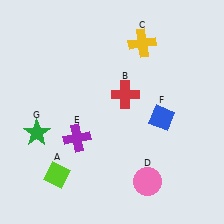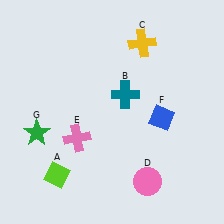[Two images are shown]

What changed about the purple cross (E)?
In Image 1, E is purple. In Image 2, it changed to pink.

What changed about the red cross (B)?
In Image 1, B is red. In Image 2, it changed to teal.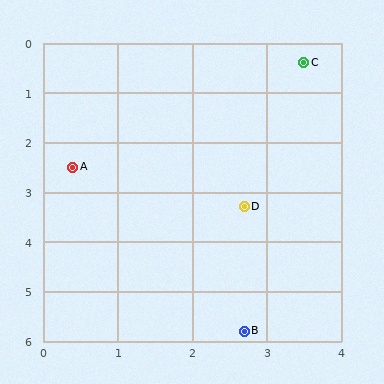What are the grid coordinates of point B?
Point B is at approximately (2.7, 5.8).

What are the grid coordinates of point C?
Point C is at approximately (3.5, 0.4).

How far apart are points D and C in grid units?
Points D and C are about 3.0 grid units apart.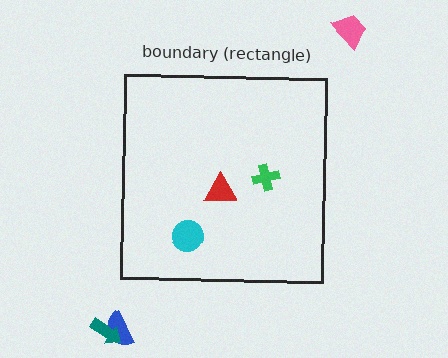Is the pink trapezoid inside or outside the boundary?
Outside.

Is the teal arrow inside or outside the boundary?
Outside.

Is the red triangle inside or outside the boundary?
Inside.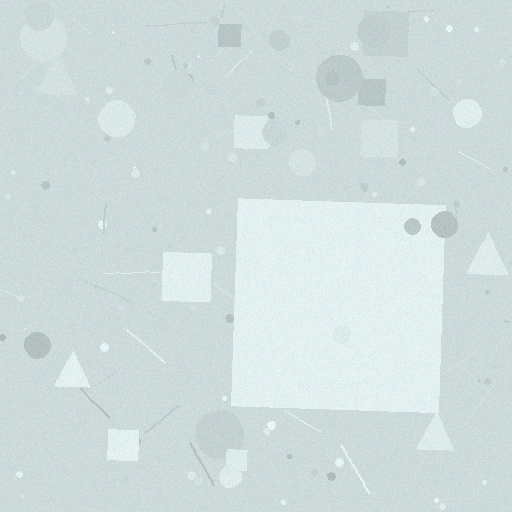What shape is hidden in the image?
A square is hidden in the image.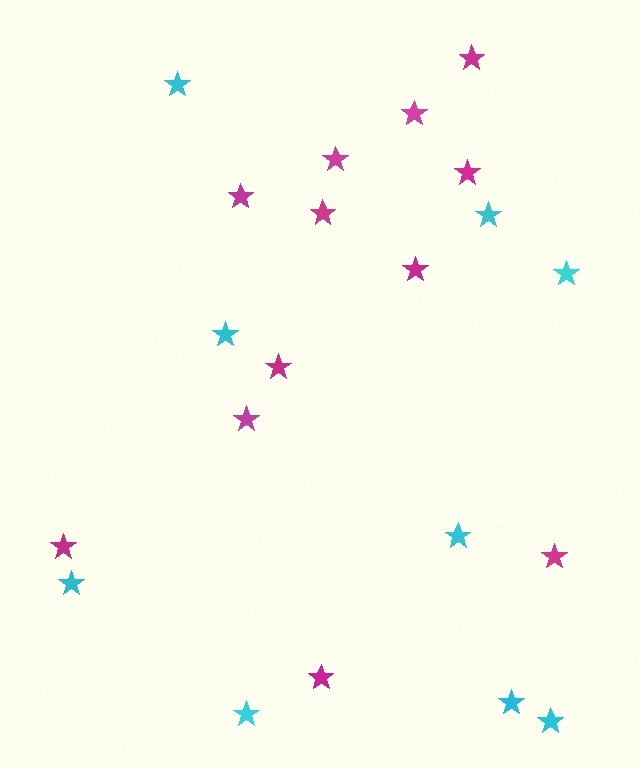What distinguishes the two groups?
There are 2 groups: one group of magenta stars (12) and one group of cyan stars (9).